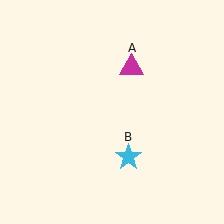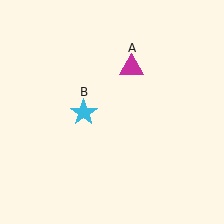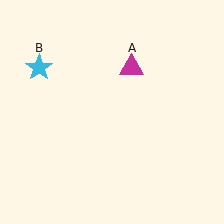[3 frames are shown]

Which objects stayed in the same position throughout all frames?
Magenta triangle (object A) remained stationary.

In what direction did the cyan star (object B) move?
The cyan star (object B) moved up and to the left.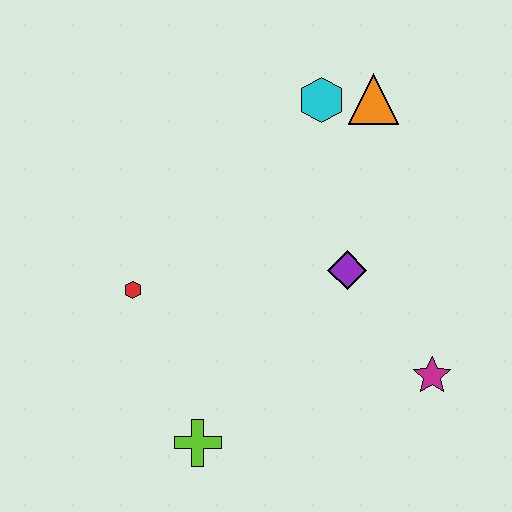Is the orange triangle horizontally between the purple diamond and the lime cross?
No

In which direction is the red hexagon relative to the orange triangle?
The red hexagon is to the left of the orange triangle.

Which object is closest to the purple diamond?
The magenta star is closest to the purple diamond.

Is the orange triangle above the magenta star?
Yes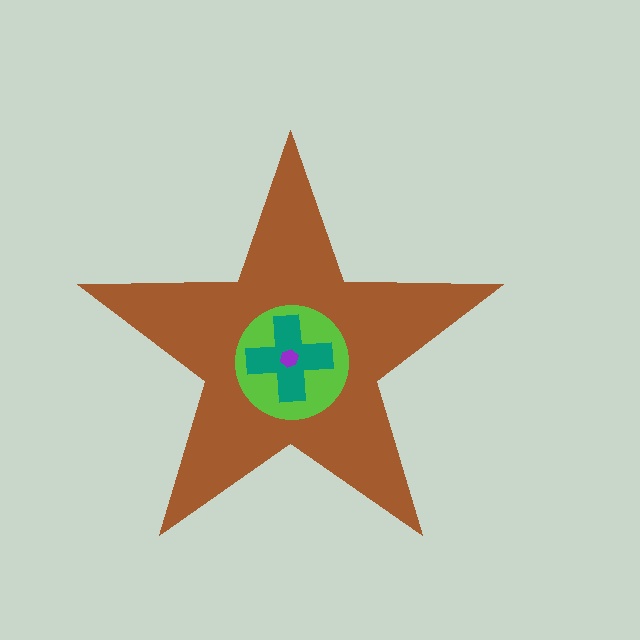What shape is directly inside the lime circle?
The teal cross.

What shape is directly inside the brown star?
The lime circle.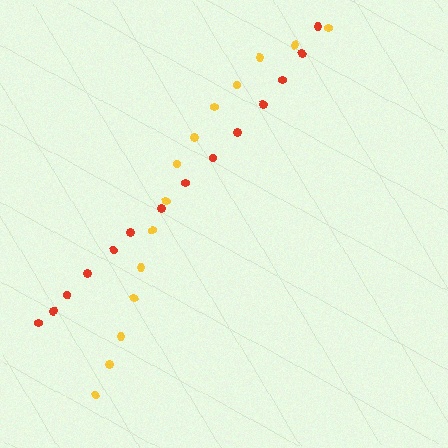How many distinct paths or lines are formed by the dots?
There are 2 distinct paths.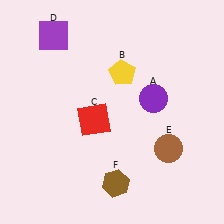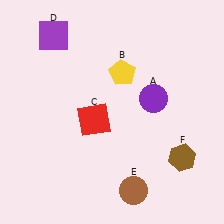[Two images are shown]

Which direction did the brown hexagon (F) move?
The brown hexagon (F) moved right.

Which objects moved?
The objects that moved are: the brown circle (E), the brown hexagon (F).